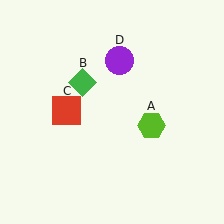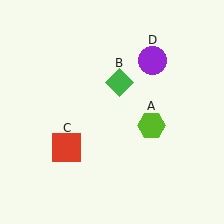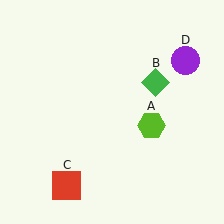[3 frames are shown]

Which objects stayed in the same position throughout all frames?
Lime hexagon (object A) remained stationary.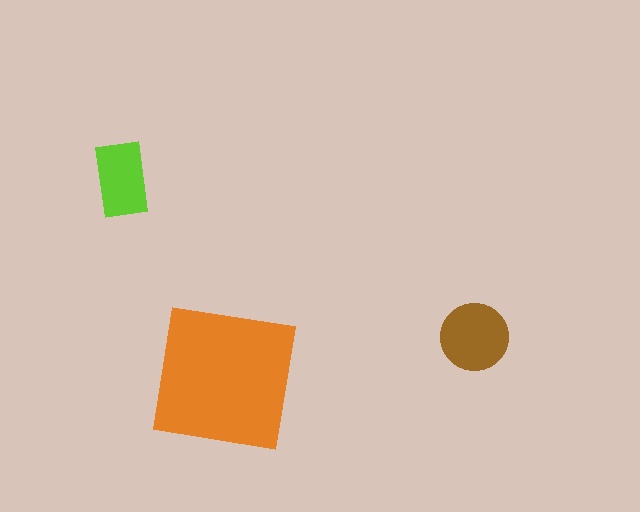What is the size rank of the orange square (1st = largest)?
1st.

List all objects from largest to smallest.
The orange square, the brown circle, the lime rectangle.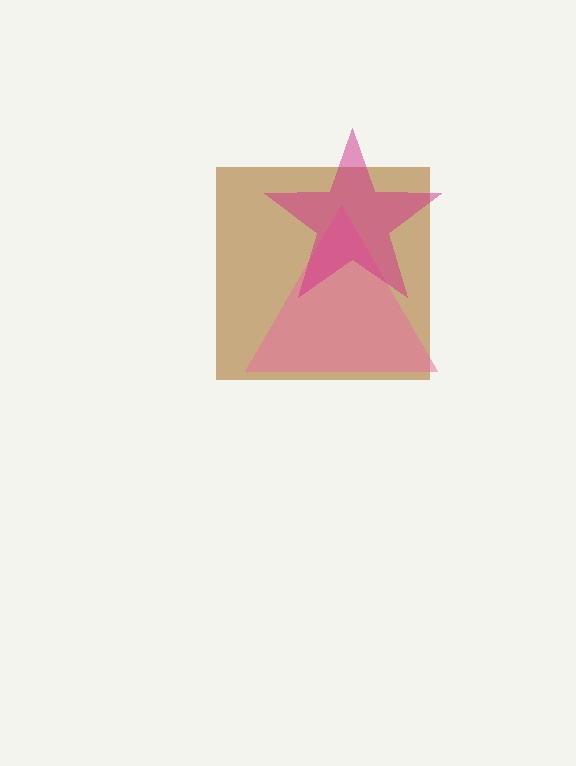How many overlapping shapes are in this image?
There are 3 overlapping shapes in the image.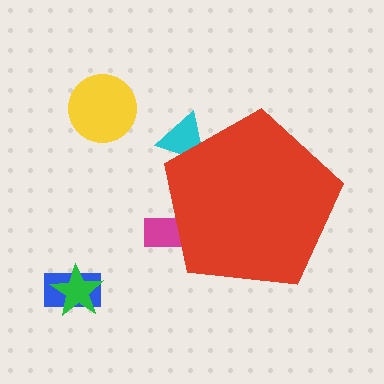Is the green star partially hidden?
No, the green star is fully visible.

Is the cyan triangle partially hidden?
Yes, the cyan triangle is partially hidden behind the red pentagon.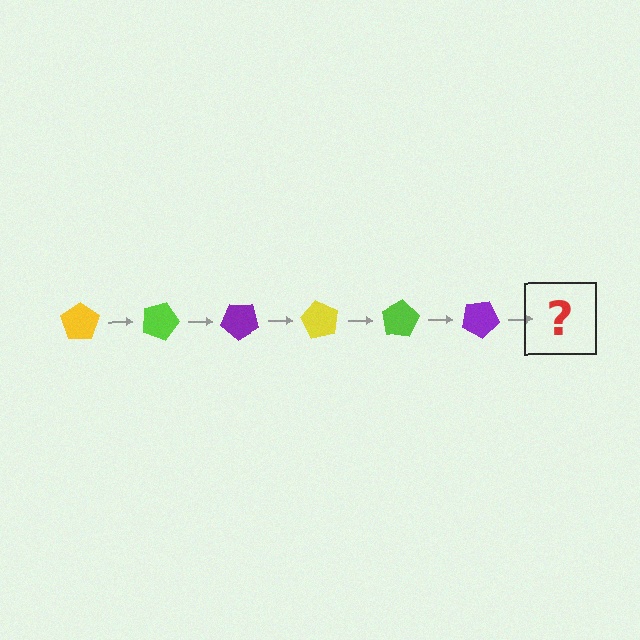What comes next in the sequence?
The next element should be a yellow pentagon, rotated 120 degrees from the start.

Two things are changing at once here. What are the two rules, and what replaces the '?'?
The two rules are that it rotates 20 degrees each step and the color cycles through yellow, lime, and purple. The '?' should be a yellow pentagon, rotated 120 degrees from the start.